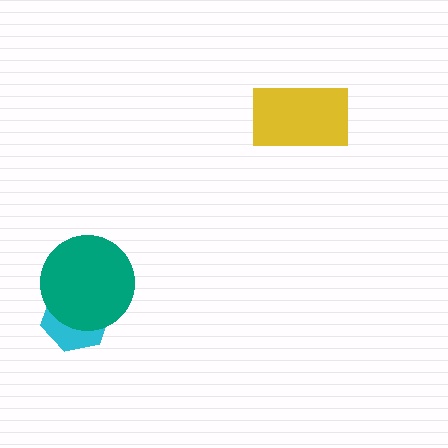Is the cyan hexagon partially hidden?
Yes, it is partially covered by another shape.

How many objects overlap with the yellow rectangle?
0 objects overlap with the yellow rectangle.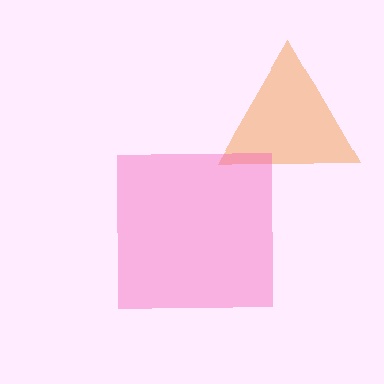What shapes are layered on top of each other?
The layered shapes are: an orange triangle, a pink square.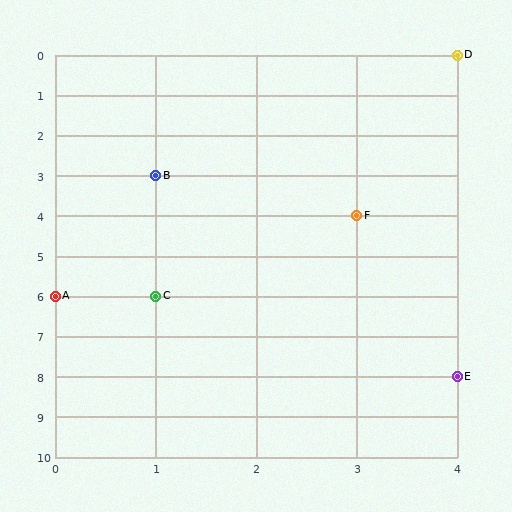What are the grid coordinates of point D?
Point D is at grid coordinates (4, 0).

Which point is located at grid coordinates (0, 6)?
Point A is at (0, 6).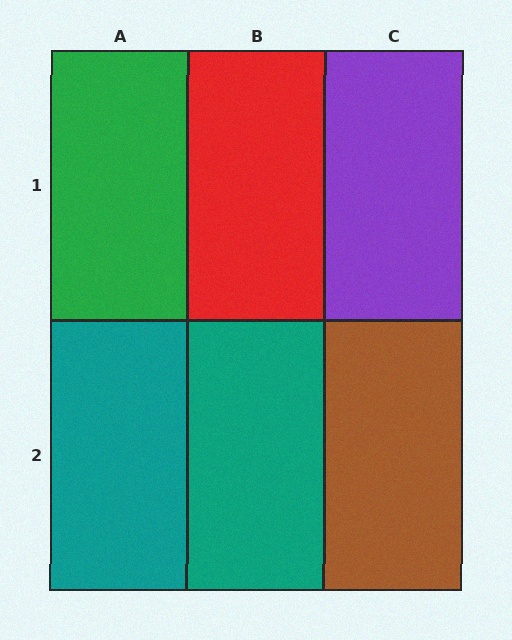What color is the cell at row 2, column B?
Teal.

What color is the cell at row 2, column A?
Teal.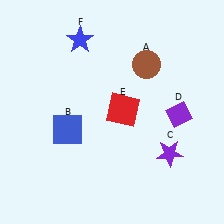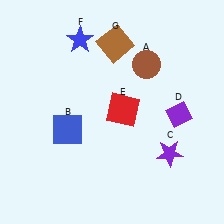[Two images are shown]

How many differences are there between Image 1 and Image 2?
There is 1 difference between the two images.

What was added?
A brown square (G) was added in Image 2.